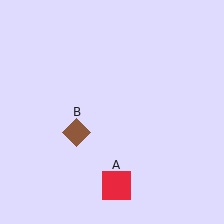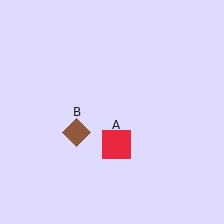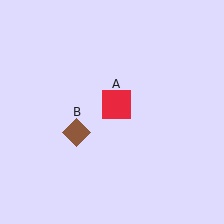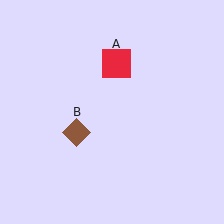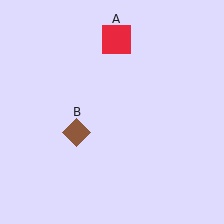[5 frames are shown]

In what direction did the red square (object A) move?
The red square (object A) moved up.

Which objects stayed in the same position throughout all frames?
Brown diamond (object B) remained stationary.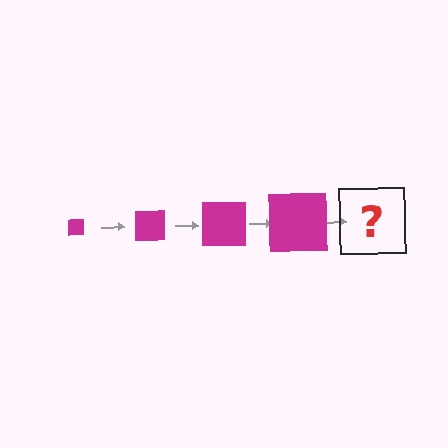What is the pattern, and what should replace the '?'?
The pattern is that the square gets progressively larger each step. The '?' should be a magenta square, larger than the previous one.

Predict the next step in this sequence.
The next step is a magenta square, larger than the previous one.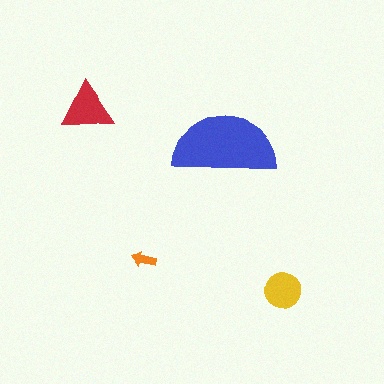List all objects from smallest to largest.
The orange arrow, the yellow circle, the red triangle, the blue semicircle.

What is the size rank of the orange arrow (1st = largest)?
4th.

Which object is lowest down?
The yellow circle is bottommost.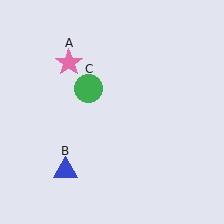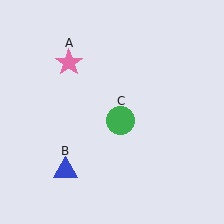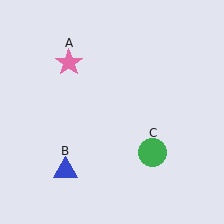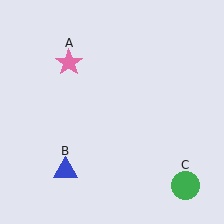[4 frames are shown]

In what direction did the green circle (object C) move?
The green circle (object C) moved down and to the right.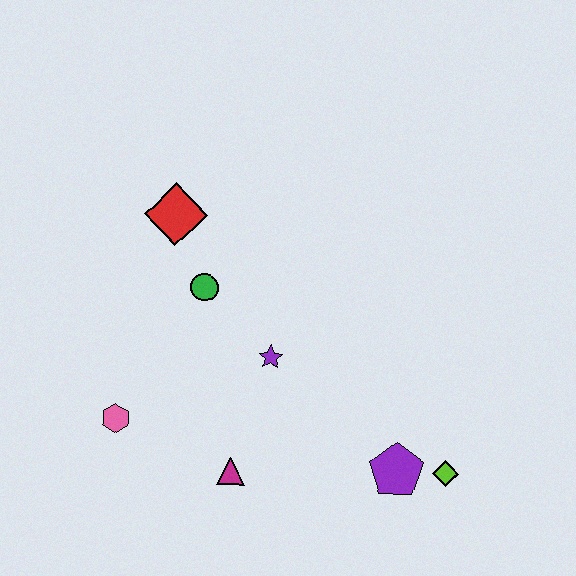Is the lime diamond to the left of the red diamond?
No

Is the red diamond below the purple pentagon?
No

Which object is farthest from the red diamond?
The lime diamond is farthest from the red diamond.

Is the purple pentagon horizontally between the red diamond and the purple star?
No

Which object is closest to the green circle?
The red diamond is closest to the green circle.